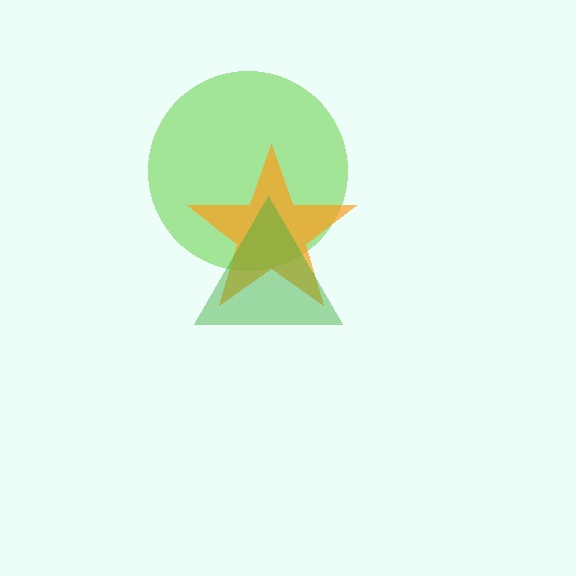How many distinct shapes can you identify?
There are 3 distinct shapes: a lime circle, an orange star, a green triangle.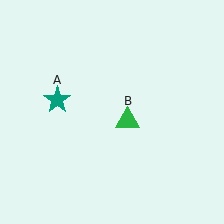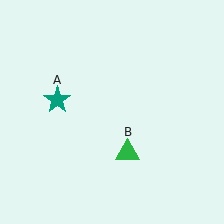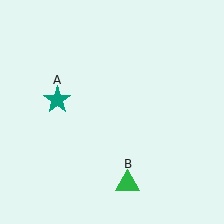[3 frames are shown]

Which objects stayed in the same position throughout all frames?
Teal star (object A) remained stationary.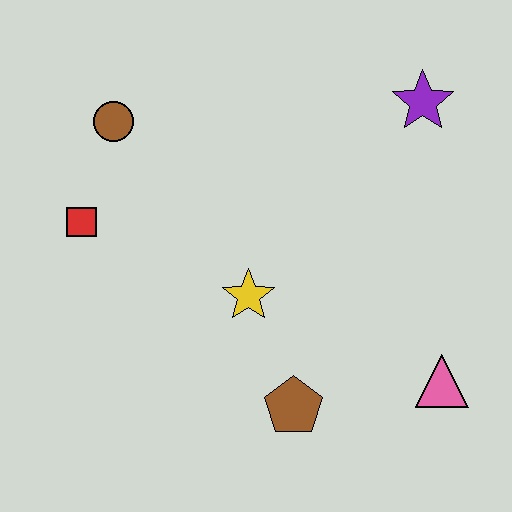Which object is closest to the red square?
The brown circle is closest to the red square.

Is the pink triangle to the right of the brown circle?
Yes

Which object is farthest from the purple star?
The red square is farthest from the purple star.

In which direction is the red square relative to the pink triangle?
The red square is to the left of the pink triangle.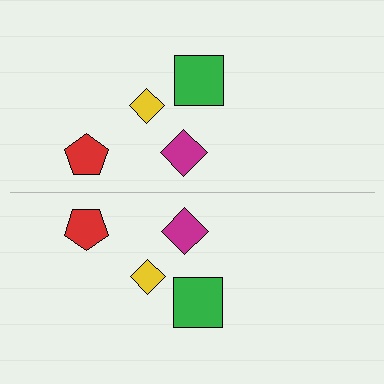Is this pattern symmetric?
Yes, this pattern has bilateral (reflection) symmetry.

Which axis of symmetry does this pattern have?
The pattern has a horizontal axis of symmetry running through the center of the image.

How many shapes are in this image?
There are 8 shapes in this image.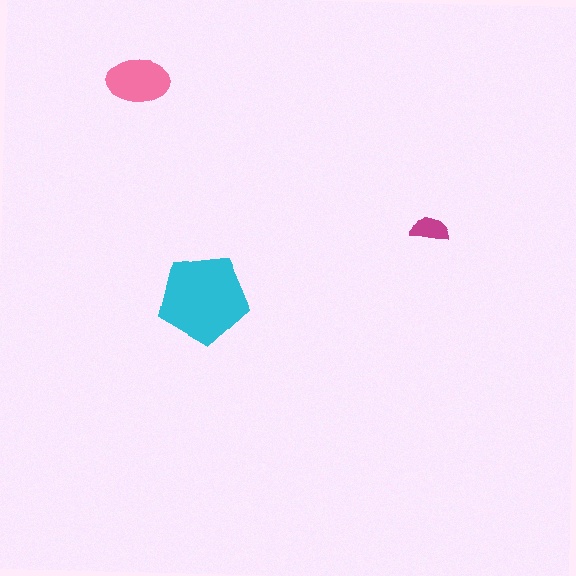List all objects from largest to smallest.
The cyan pentagon, the pink ellipse, the magenta semicircle.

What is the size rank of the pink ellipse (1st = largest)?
2nd.